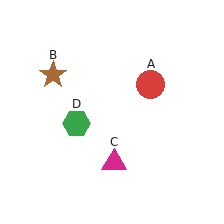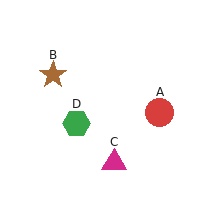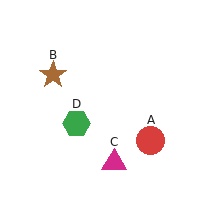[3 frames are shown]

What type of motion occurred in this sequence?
The red circle (object A) rotated clockwise around the center of the scene.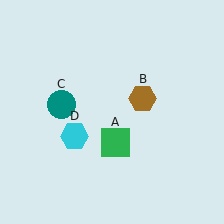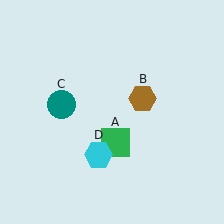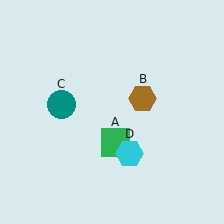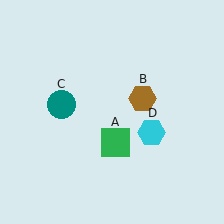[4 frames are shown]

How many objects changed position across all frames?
1 object changed position: cyan hexagon (object D).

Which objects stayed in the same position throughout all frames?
Green square (object A) and brown hexagon (object B) and teal circle (object C) remained stationary.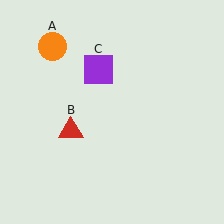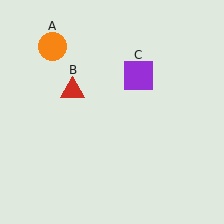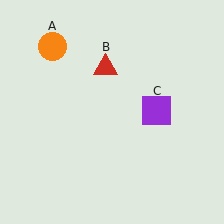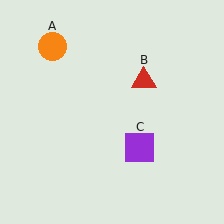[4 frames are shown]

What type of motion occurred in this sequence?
The red triangle (object B), purple square (object C) rotated clockwise around the center of the scene.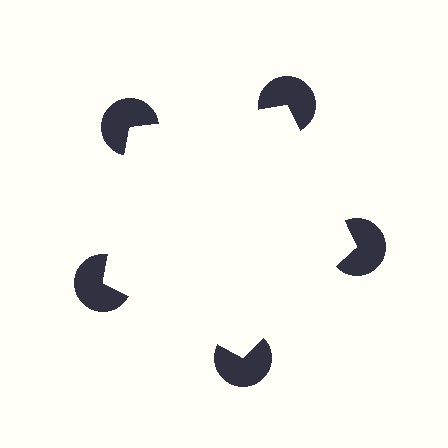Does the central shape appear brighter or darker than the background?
It typically appears slightly brighter than the background, even though no actual brightness change is drawn.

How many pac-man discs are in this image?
There are 5 — one at each vertex of the illusory pentagon.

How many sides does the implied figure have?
5 sides.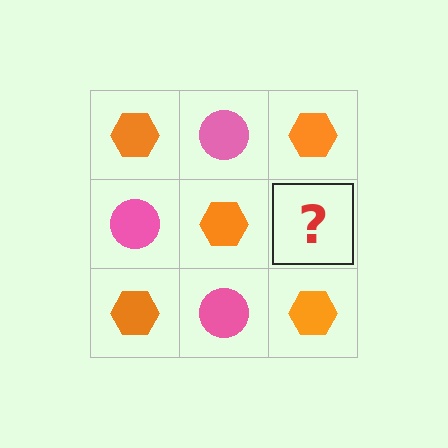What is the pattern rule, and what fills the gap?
The rule is that it alternates orange hexagon and pink circle in a checkerboard pattern. The gap should be filled with a pink circle.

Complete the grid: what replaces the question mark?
The question mark should be replaced with a pink circle.